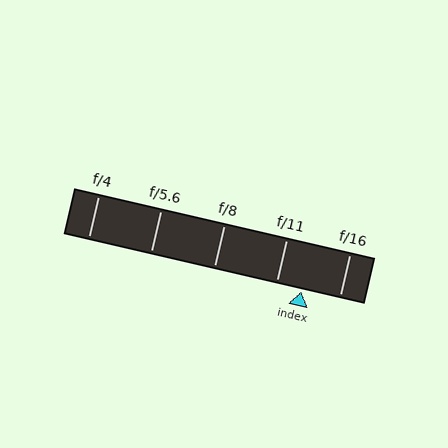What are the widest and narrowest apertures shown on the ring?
The widest aperture shown is f/4 and the narrowest is f/16.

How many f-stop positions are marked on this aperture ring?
There are 5 f-stop positions marked.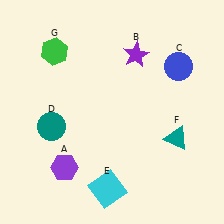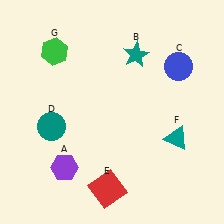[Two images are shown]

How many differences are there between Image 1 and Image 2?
There are 2 differences between the two images.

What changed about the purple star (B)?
In Image 1, B is purple. In Image 2, it changed to teal.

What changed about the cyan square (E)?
In Image 1, E is cyan. In Image 2, it changed to red.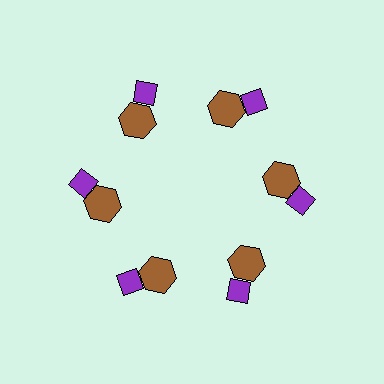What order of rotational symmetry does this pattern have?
This pattern has 6-fold rotational symmetry.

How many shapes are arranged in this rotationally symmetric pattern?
There are 12 shapes, arranged in 6 groups of 2.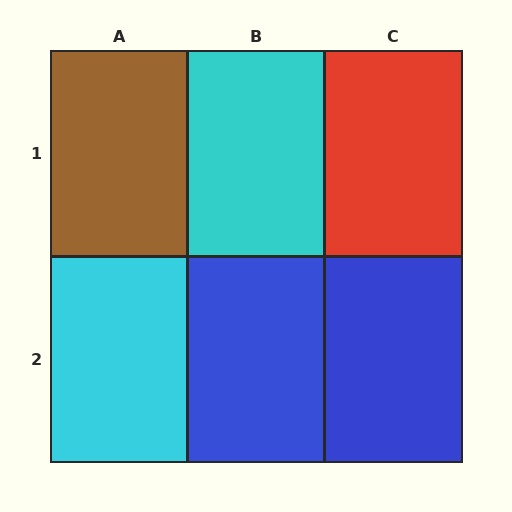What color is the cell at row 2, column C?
Blue.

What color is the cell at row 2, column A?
Cyan.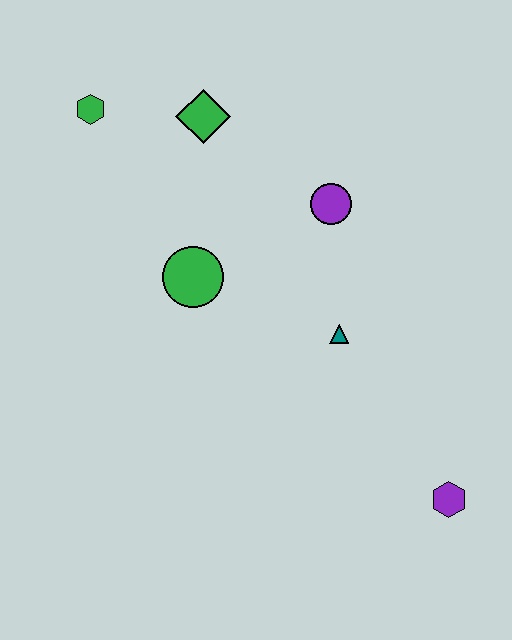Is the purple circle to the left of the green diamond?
No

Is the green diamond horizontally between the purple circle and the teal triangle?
No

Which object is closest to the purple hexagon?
The teal triangle is closest to the purple hexagon.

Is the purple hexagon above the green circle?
No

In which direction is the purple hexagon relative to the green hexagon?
The purple hexagon is below the green hexagon.